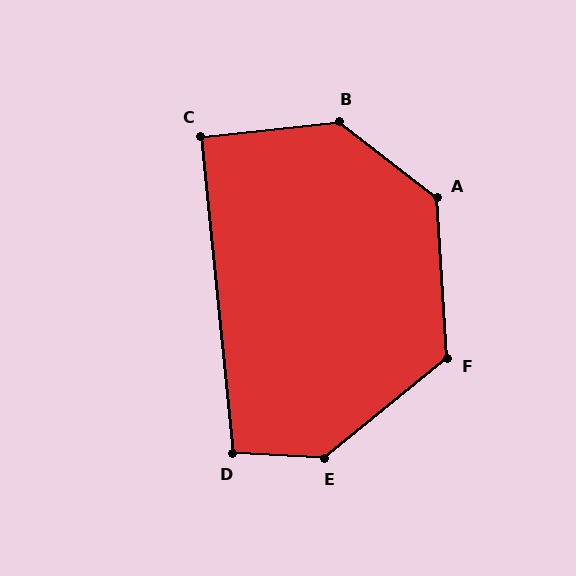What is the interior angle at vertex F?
Approximately 126 degrees (obtuse).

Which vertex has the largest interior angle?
E, at approximately 138 degrees.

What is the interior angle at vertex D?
Approximately 99 degrees (obtuse).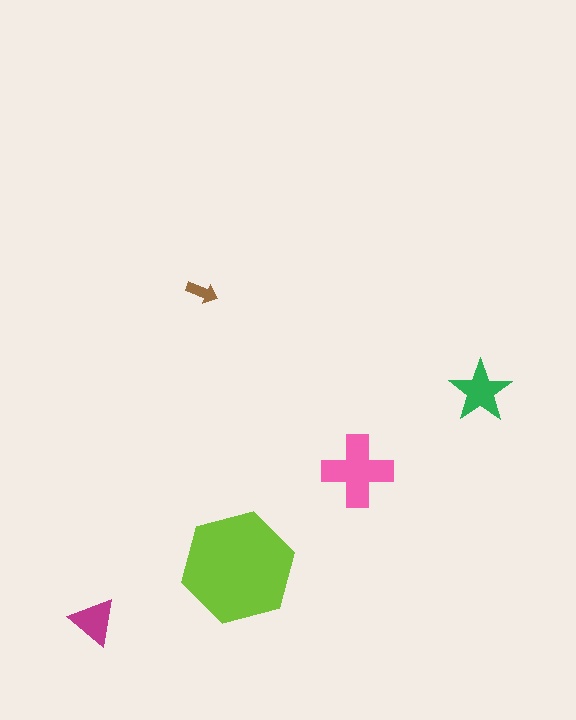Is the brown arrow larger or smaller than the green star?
Smaller.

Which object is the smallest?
The brown arrow.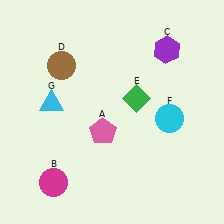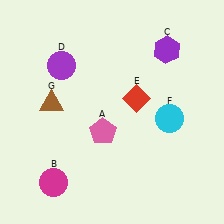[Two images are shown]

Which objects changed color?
D changed from brown to purple. E changed from green to red. G changed from cyan to brown.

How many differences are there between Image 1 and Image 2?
There are 3 differences between the two images.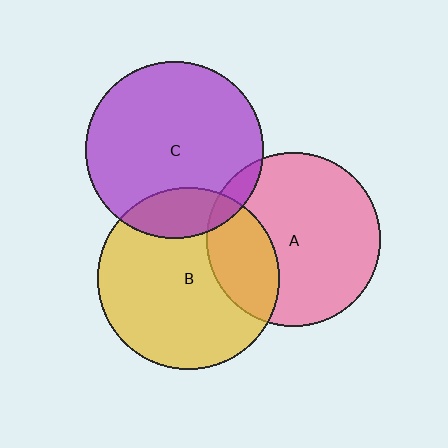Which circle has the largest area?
Circle B (yellow).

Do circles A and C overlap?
Yes.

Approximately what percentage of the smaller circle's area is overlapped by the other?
Approximately 5%.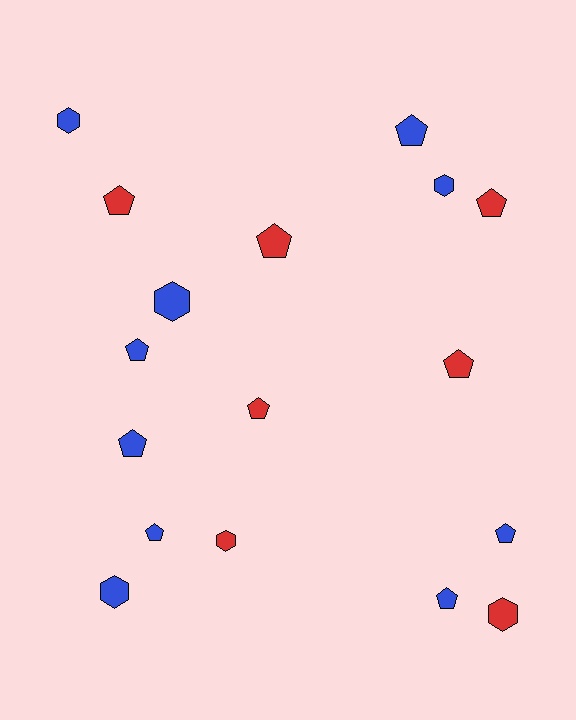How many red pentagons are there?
There are 5 red pentagons.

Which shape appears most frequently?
Pentagon, with 11 objects.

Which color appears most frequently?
Blue, with 10 objects.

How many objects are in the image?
There are 17 objects.